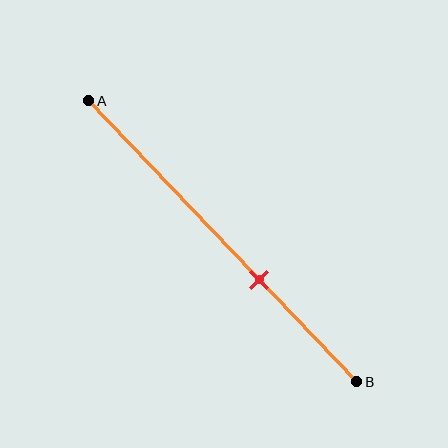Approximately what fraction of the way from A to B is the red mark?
The red mark is approximately 65% of the way from A to B.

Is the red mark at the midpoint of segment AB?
No, the mark is at about 65% from A, not at the 50% midpoint.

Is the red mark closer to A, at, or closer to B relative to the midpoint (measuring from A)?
The red mark is closer to point B than the midpoint of segment AB.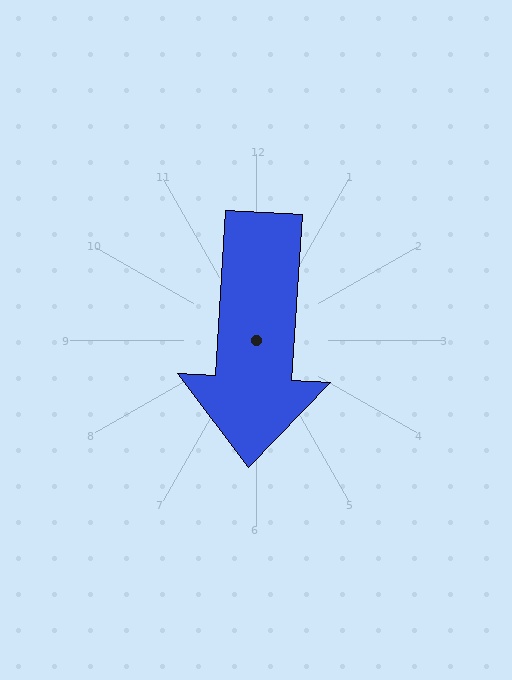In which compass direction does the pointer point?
South.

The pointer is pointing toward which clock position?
Roughly 6 o'clock.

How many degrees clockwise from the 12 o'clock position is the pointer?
Approximately 184 degrees.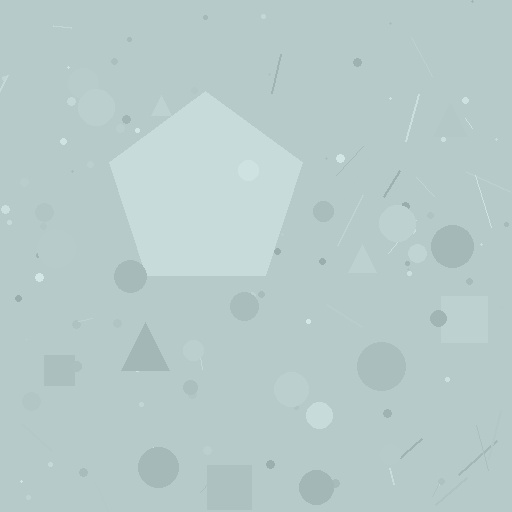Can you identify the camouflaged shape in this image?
The camouflaged shape is a pentagon.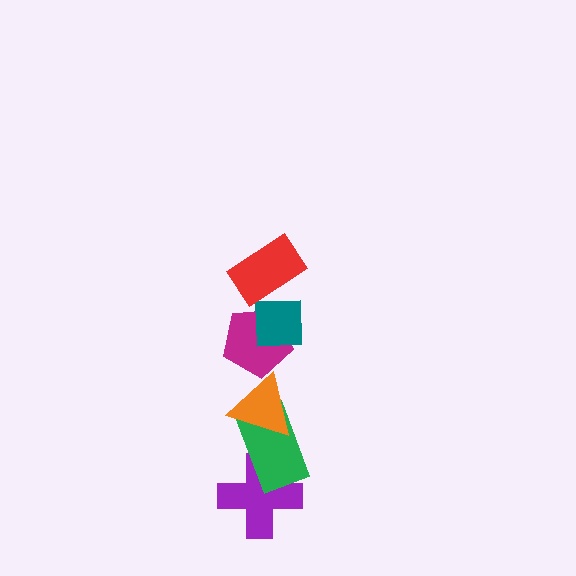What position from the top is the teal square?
The teal square is 2nd from the top.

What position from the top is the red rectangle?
The red rectangle is 1st from the top.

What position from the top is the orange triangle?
The orange triangle is 4th from the top.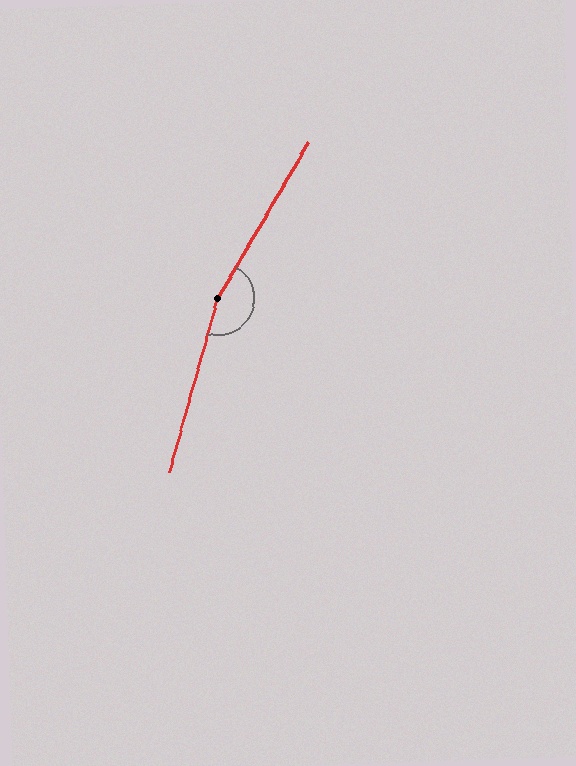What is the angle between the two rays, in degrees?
Approximately 165 degrees.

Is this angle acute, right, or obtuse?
It is obtuse.